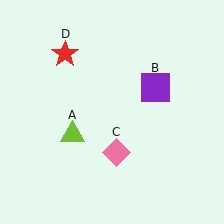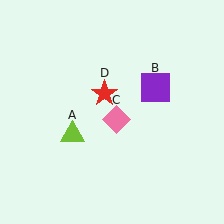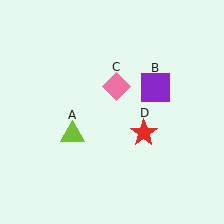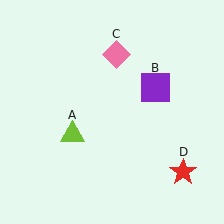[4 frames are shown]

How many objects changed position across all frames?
2 objects changed position: pink diamond (object C), red star (object D).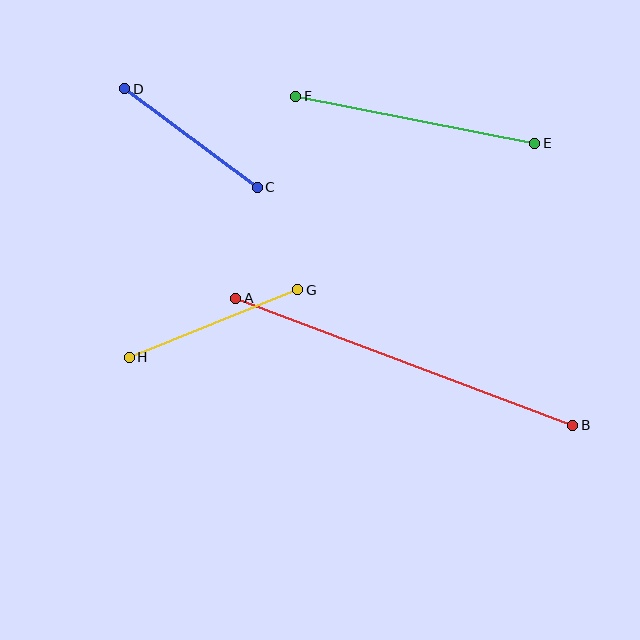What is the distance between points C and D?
The distance is approximately 165 pixels.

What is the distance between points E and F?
The distance is approximately 244 pixels.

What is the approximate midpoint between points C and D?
The midpoint is at approximately (191, 138) pixels.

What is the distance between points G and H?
The distance is approximately 181 pixels.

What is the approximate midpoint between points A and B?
The midpoint is at approximately (404, 362) pixels.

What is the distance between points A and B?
The distance is approximately 360 pixels.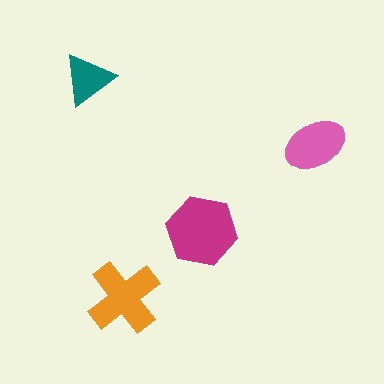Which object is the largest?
The magenta hexagon.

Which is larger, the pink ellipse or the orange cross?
The orange cross.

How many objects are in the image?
There are 4 objects in the image.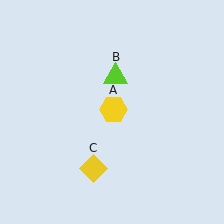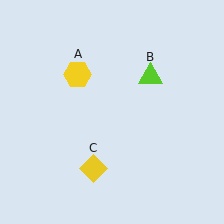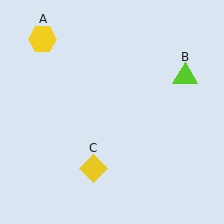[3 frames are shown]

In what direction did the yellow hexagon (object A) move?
The yellow hexagon (object A) moved up and to the left.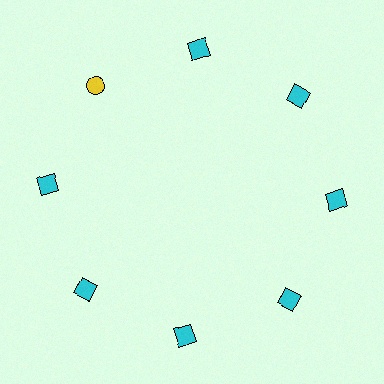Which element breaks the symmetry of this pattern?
The yellow circle at roughly the 10 o'clock position breaks the symmetry. All other shapes are cyan squares.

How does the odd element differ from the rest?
It differs in both color (yellow instead of cyan) and shape (circle instead of square).